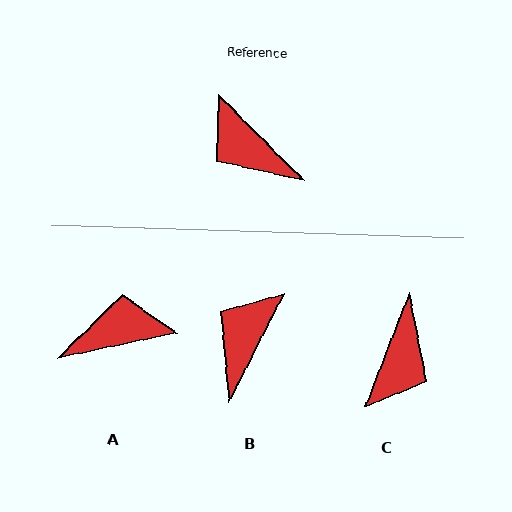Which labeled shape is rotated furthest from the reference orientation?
A, about 122 degrees away.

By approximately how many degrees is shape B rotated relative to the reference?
Approximately 72 degrees clockwise.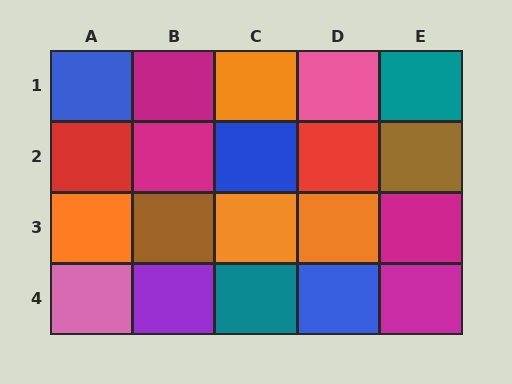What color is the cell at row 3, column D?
Orange.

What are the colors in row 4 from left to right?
Pink, purple, teal, blue, magenta.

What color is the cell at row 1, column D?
Pink.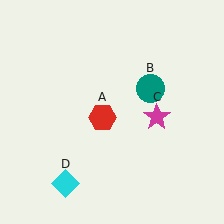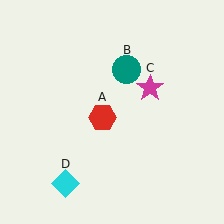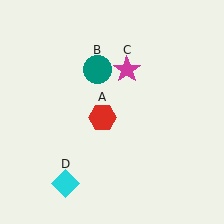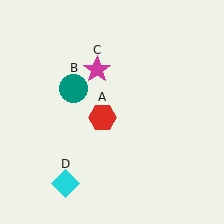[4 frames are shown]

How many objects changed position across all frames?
2 objects changed position: teal circle (object B), magenta star (object C).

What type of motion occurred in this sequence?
The teal circle (object B), magenta star (object C) rotated counterclockwise around the center of the scene.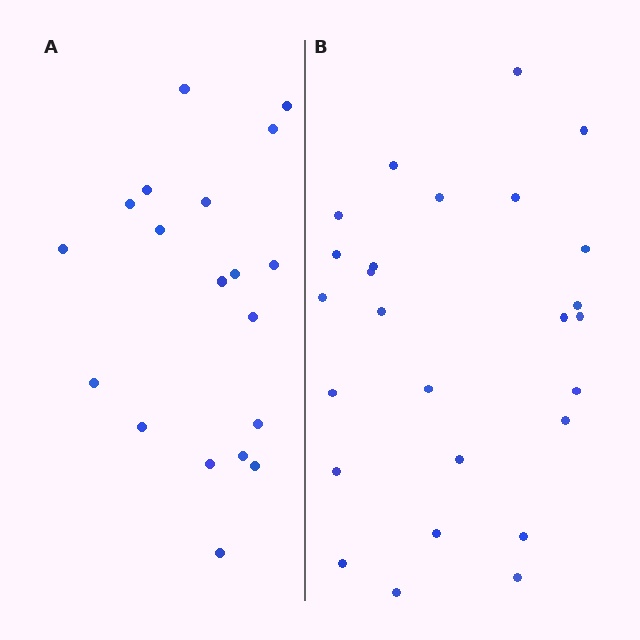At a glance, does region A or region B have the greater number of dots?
Region B (the right region) has more dots.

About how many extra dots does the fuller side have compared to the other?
Region B has roughly 8 or so more dots than region A.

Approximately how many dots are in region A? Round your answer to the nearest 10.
About 20 dots. (The exact count is 19, which rounds to 20.)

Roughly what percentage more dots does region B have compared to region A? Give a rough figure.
About 35% more.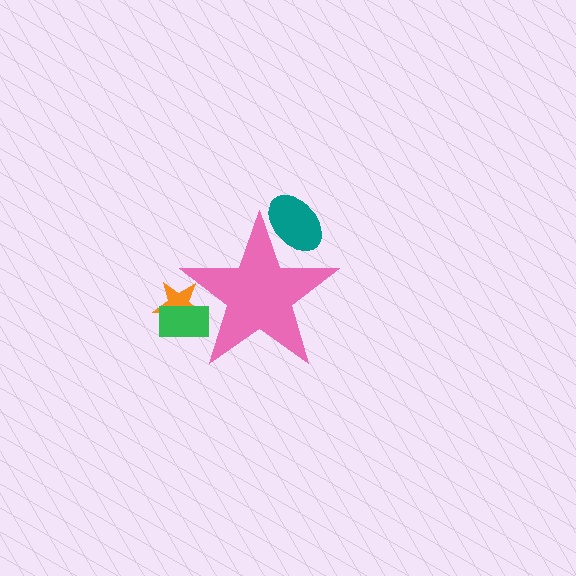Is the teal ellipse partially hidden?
Yes, the teal ellipse is partially hidden behind the pink star.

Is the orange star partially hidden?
Yes, the orange star is partially hidden behind the pink star.